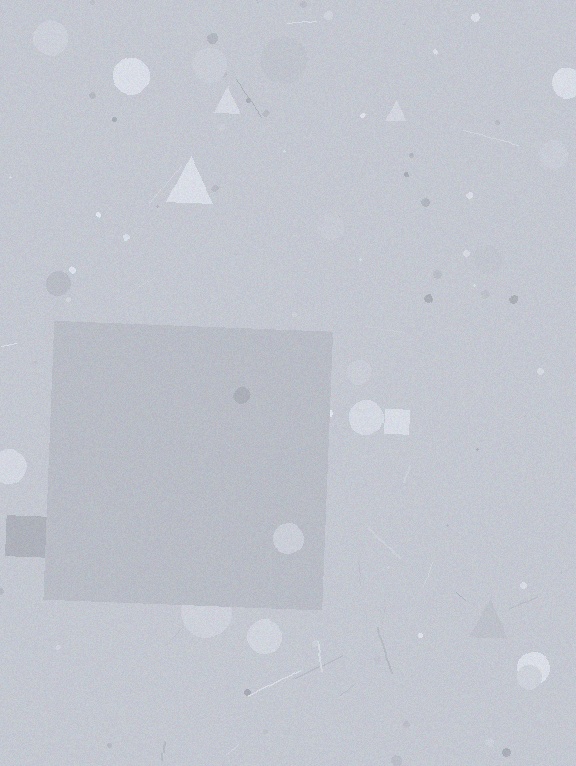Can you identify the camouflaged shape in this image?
The camouflaged shape is a square.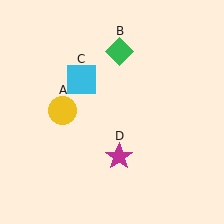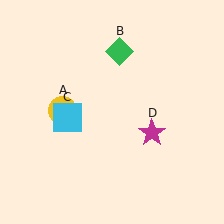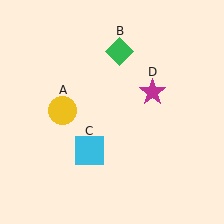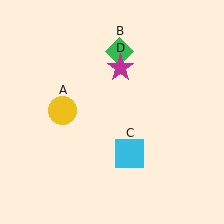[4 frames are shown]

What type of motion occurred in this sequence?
The cyan square (object C), magenta star (object D) rotated counterclockwise around the center of the scene.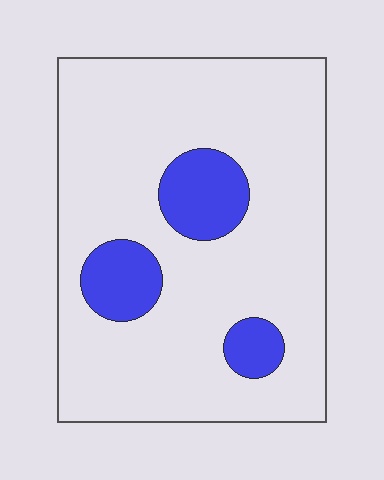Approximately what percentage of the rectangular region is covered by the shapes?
Approximately 15%.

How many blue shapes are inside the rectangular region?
3.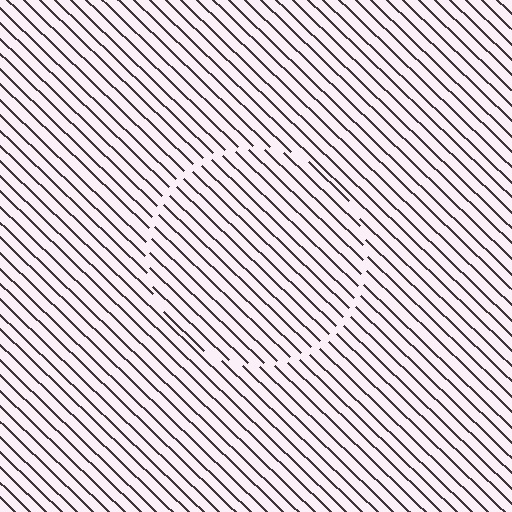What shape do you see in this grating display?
An illusory circle. The interior of the shape contains the same grating, shifted by half a period — the contour is defined by the phase discontinuity where line-ends from the inner and outer gratings abut.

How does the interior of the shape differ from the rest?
The interior of the shape contains the same grating, shifted by half a period — the contour is defined by the phase discontinuity where line-ends from the inner and outer gratings abut.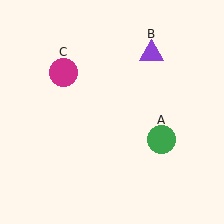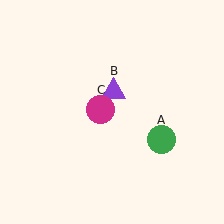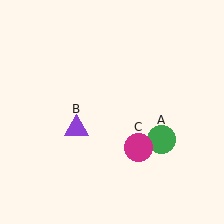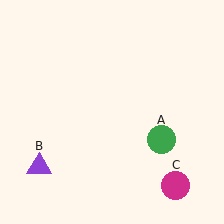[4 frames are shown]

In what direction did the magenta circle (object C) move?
The magenta circle (object C) moved down and to the right.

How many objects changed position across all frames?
2 objects changed position: purple triangle (object B), magenta circle (object C).